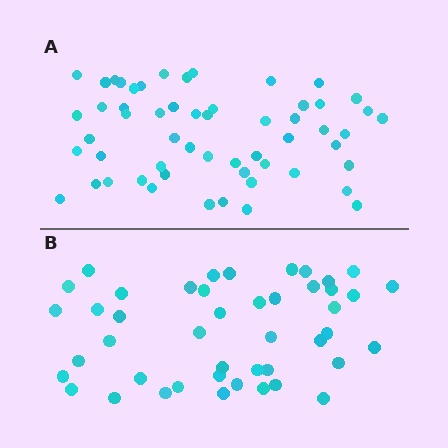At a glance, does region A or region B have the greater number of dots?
Region A (the top region) has more dots.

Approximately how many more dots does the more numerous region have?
Region A has roughly 12 or so more dots than region B.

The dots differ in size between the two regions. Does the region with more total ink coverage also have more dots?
No. Region B has more total ink coverage because its dots are larger, but region A actually contains more individual dots. Total area can be misleading — the number of items is what matters here.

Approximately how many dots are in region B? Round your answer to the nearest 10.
About 40 dots. (The exact count is 45, which rounds to 40.)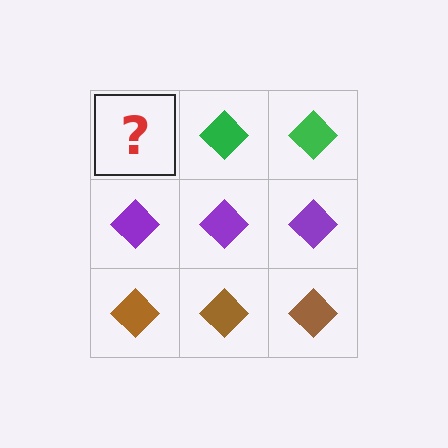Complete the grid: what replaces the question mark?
The question mark should be replaced with a green diamond.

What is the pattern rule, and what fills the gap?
The rule is that each row has a consistent color. The gap should be filled with a green diamond.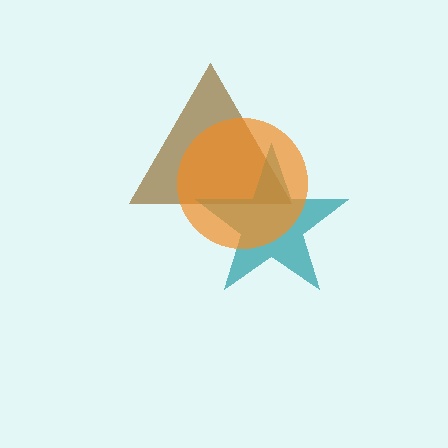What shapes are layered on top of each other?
The layered shapes are: a brown triangle, a teal star, an orange circle.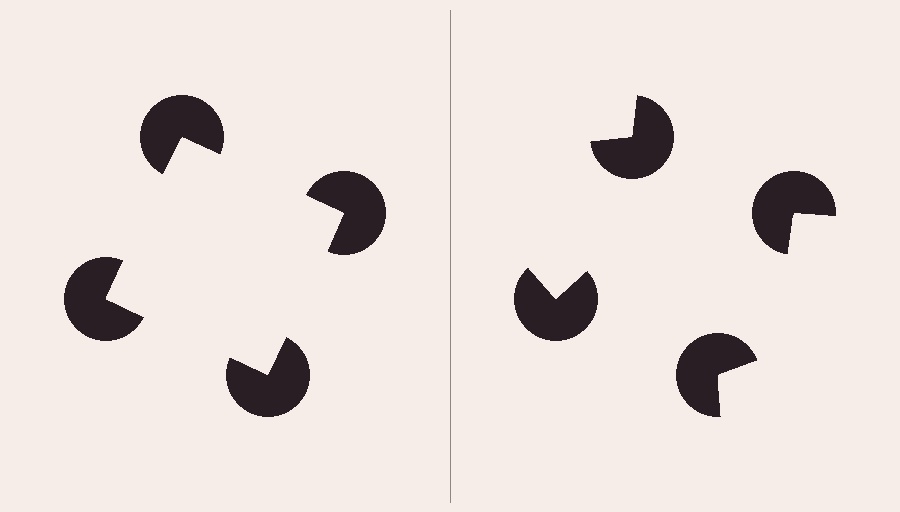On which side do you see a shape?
An illusory square appears on the left side. On the right side the wedge cuts are rotated, so no coherent shape forms.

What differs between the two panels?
The pac-man discs are positioned identically on both sides; only the wedge orientations differ. On the left they align to a square; on the right they are misaligned.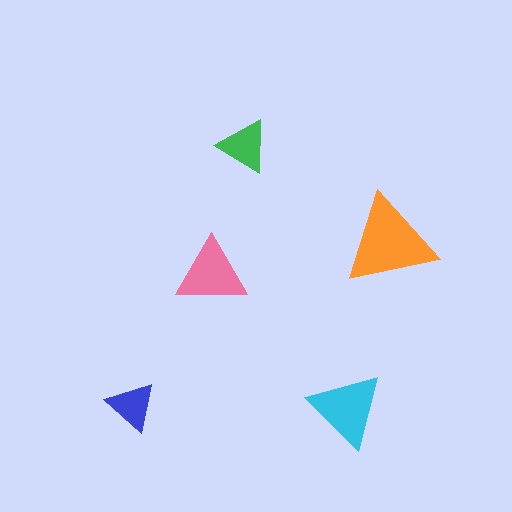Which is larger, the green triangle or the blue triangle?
The green one.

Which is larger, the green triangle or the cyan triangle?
The cyan one.